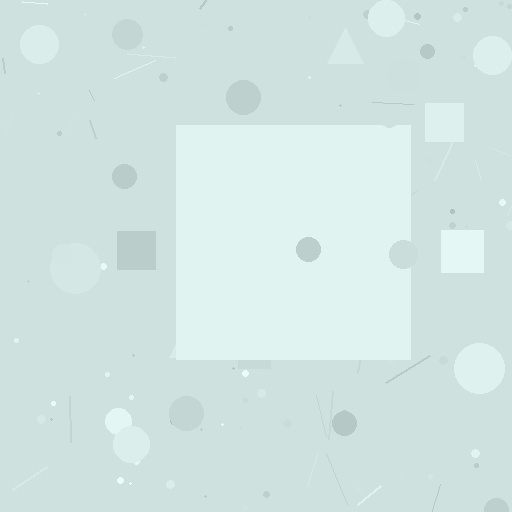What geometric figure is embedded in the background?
A square is embedded in the background.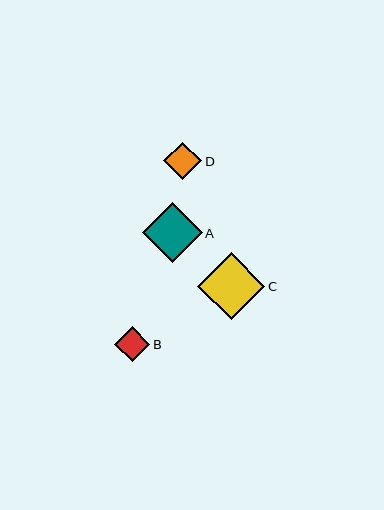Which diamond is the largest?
Diamond C is the largest with a size of approximately 67 pixels.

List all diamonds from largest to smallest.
From largest to smallest: C, A, D, B.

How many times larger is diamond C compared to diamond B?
Diamond C is approximately 1.9 times the size of diamond B.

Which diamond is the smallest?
Diamond B is the smallest with a size of approximately 35 pixels.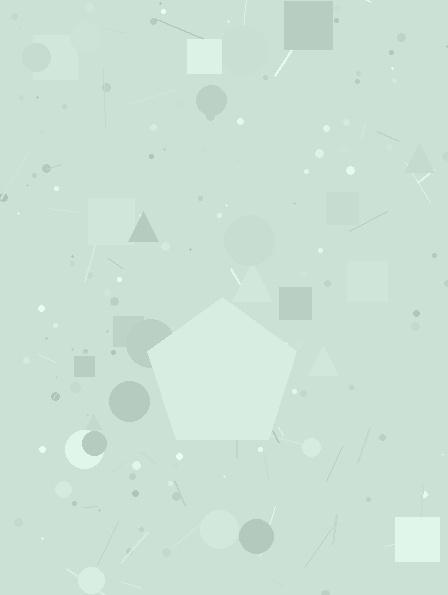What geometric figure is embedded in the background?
A pentagon is embedded in the background.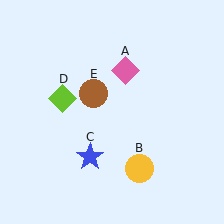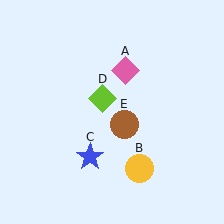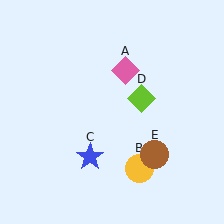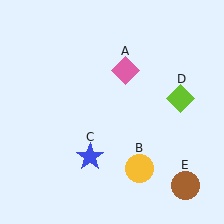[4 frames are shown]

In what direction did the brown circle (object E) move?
The brown circle (object E) moved down and to the right.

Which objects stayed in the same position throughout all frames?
Pink diamond (object A) and yellow circle (object B) and blue star (object C) remained stationary.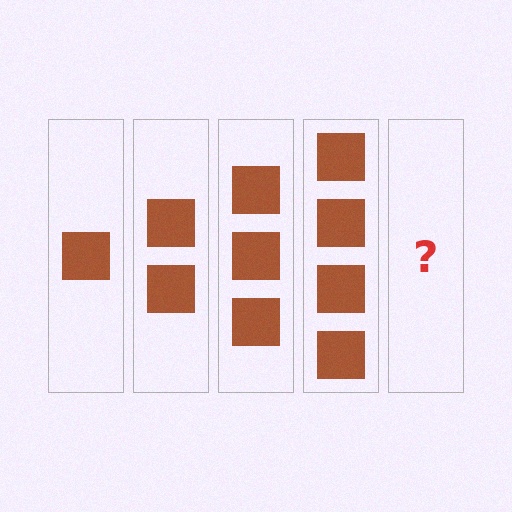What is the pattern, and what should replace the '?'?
The pattern is that each step adds one more square. The '?' should be 5 squares.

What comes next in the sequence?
The next element should be 5 squares.